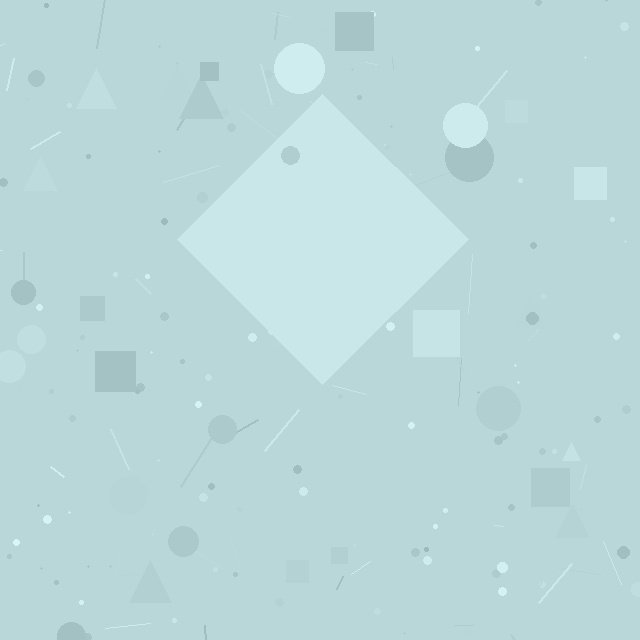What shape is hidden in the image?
A diamond is hidden in the image.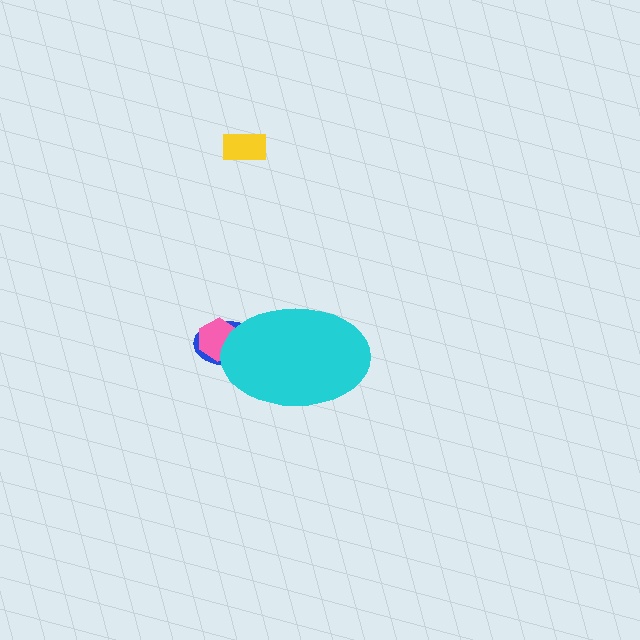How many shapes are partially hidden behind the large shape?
2 shapes are partially hidden.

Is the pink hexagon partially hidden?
Yes, the pink hexagon is partially hidden behind the cyan ellipse.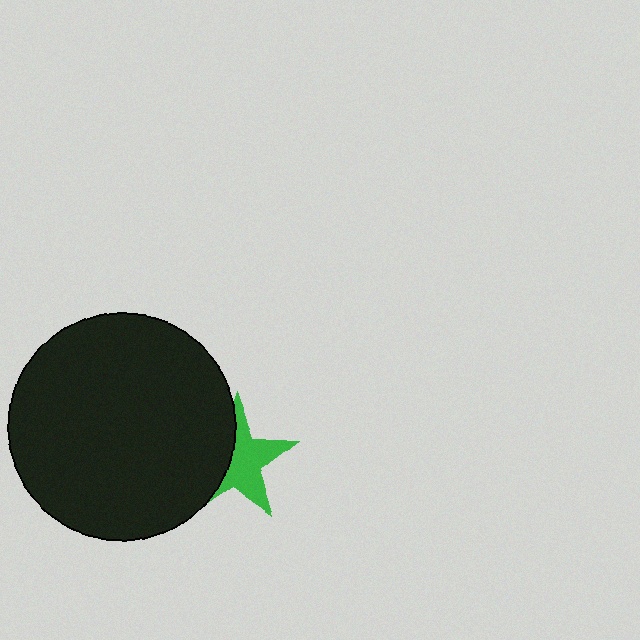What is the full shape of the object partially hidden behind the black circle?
The partially hidden object is a green star.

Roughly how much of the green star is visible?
About half of it is visible (roughly 57%).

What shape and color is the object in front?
The object in front is a black circle.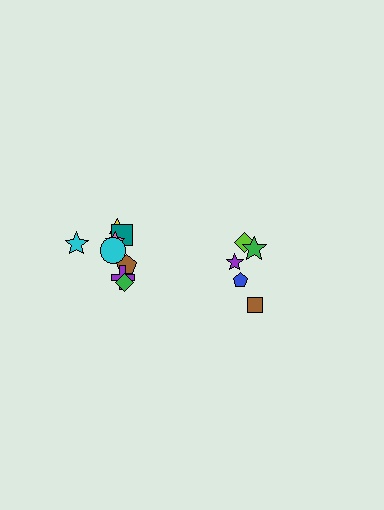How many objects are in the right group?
There are 5 objects.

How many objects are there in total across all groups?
There are 13 objects.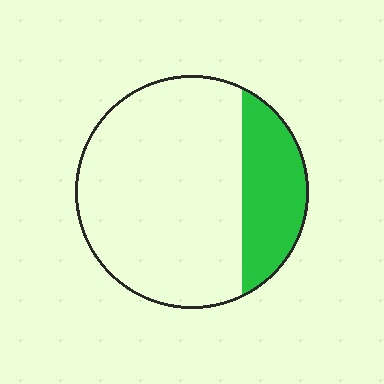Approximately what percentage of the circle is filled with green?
Approximately 25%.